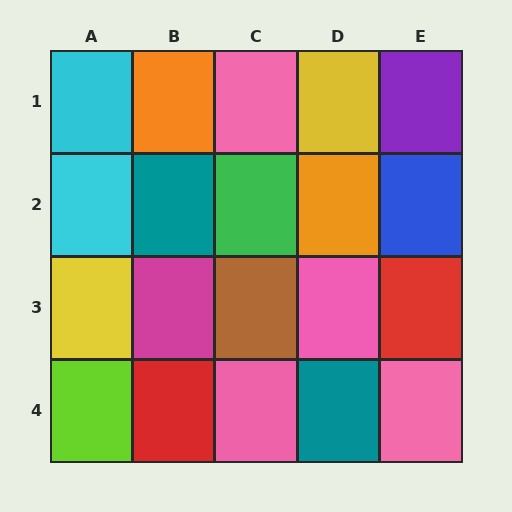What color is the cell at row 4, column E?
Pink.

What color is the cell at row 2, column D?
Orange.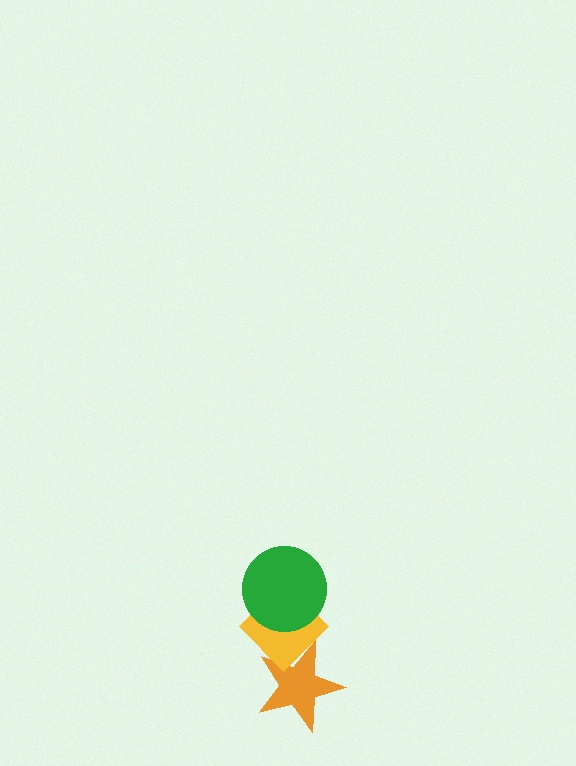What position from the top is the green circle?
The green circle is 1st from the top.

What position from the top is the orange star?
The orange star is 3rd from the top.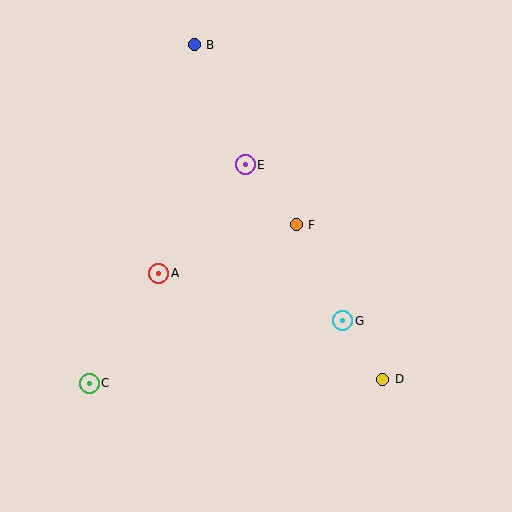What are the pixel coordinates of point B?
Point B is at (194, 45).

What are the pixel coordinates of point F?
Point F is at (296, 225).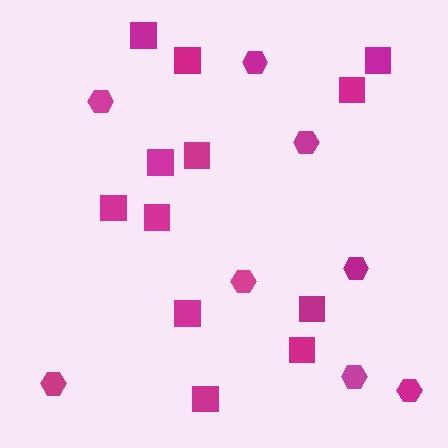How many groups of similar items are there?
There are 2 groups: one group of squares (12) and one group of hexagons (8).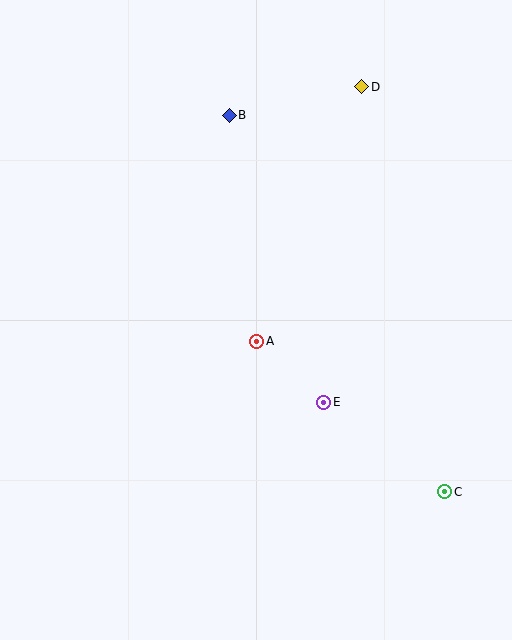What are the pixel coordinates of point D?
Point D is at (362, 87).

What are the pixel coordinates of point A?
Point A is at (257, 341).